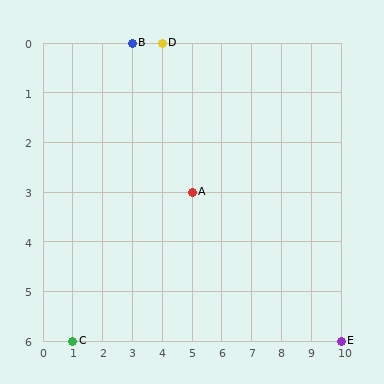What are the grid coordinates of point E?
Point E is at grid coordinates (10, 6).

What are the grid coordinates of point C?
Point C is at grid coordinates (1, 6).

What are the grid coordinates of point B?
Point B is at grid coordinates (3, 0).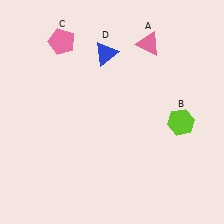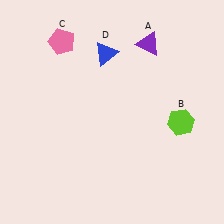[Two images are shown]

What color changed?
The triangle (A) changed from pink in Image 1 to purple in Image 2.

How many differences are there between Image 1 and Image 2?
There is 1 difference between the two images.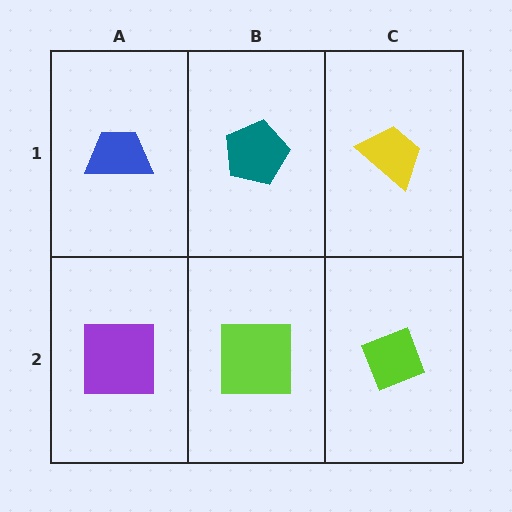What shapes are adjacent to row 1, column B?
A lime square (row 2, column B), a blue trapezoid (row 1, column A), a yellow trapezoid (row 1, column C).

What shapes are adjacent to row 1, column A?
A purple square (row 2, column A), a teal pentagon (row 1, column B).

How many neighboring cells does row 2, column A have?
2.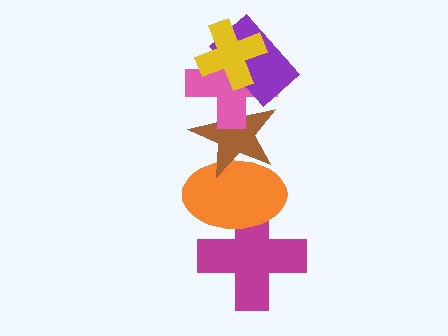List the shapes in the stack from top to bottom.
From top to bottom: the yellow cross, the purple rectangle, the pink cross, the brown star, the orange ellipse, the magenta cross.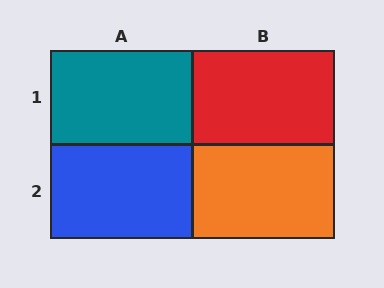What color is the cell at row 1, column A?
Teal.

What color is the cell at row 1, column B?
Red.